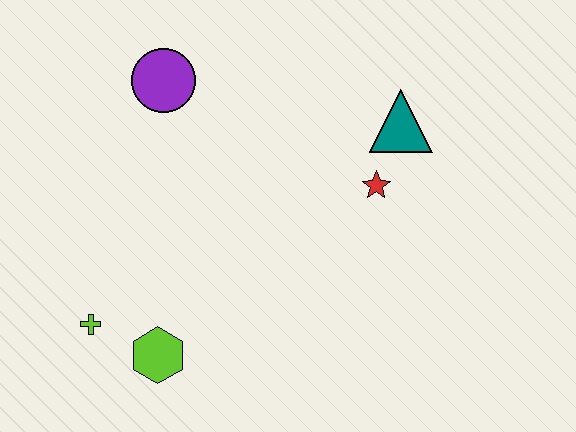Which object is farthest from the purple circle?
The lime hexagon is farthest from the purple circle.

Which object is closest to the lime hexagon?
The lime cross is closest to the lime hexagon.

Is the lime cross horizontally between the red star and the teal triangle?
No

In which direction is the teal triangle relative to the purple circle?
The teal triangle is to the right of the purple circle.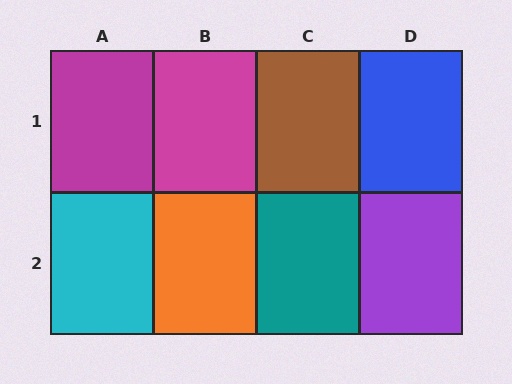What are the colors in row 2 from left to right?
Cyan, orange, teal, purple.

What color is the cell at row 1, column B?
Magenta.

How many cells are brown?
1 cell is brown.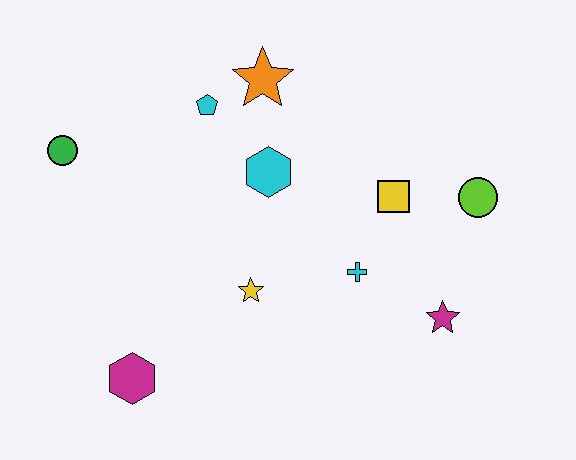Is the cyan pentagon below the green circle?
No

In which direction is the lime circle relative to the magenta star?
The lime circle is above the magenta star.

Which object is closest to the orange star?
The cyan pentagon is closest to the orange star.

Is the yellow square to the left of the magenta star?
Yes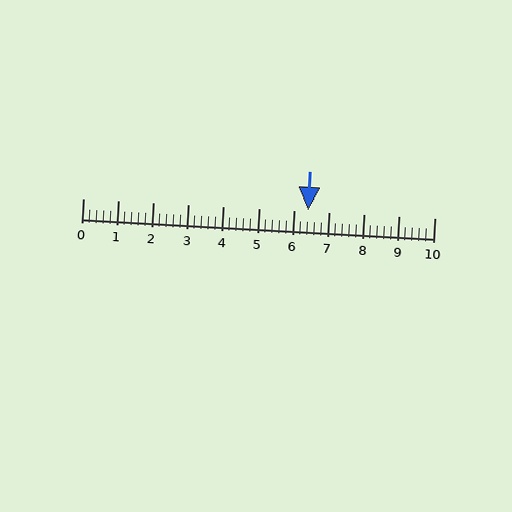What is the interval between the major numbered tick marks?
The major tick marks are spaced 1 units apart.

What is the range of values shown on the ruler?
The ruler shows values from 0 to 10.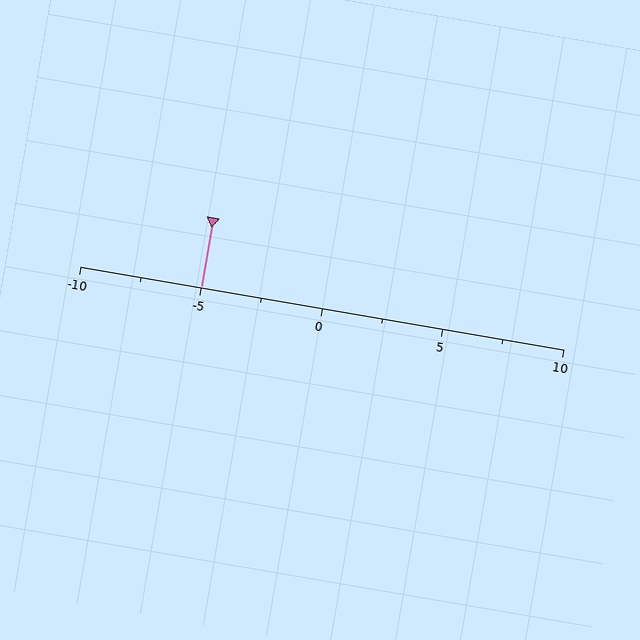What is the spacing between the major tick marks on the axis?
The major ticks are spaced 5 apart.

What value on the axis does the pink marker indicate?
The marker indicates approximately -5.